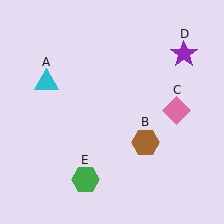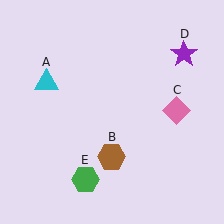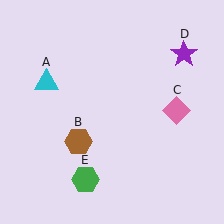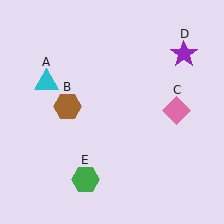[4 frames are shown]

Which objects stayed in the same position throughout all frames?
Cyan triangle (object A) and pink diamond (object C) and purple star (object D) and green hexagon (object E) remained stationary.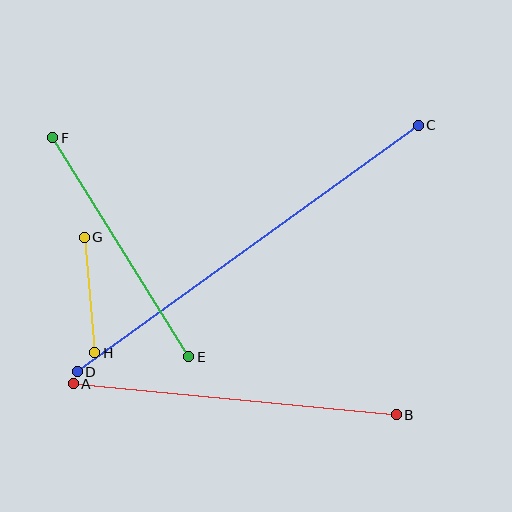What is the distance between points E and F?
The distance is approximately 258 pixels.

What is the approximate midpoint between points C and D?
The midpoint is at approximately (248, 248) pixels.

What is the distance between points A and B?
The distance is approximately 324 pixels.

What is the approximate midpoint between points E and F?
The midpoint is at approximately (121, 247) pixels.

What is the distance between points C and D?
The distance is approximately 421 pixels.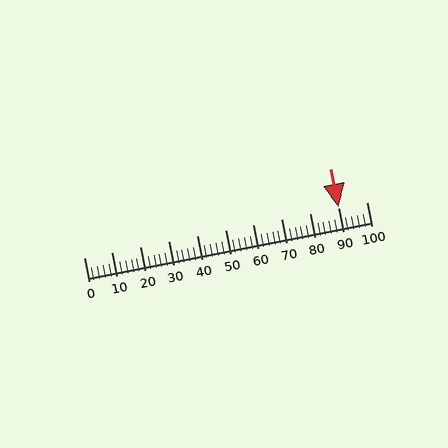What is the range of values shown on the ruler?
The ruler shows values from 0 to 100.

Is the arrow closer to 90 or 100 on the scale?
The arrow is closer to 90.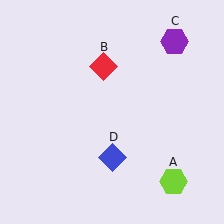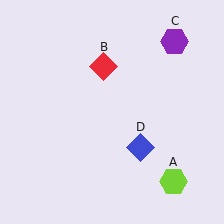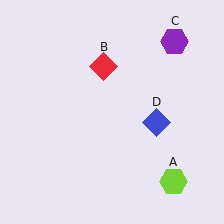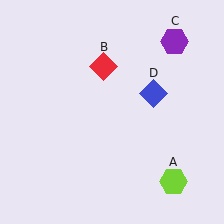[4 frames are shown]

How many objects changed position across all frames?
1 object changed position: blue diamond (object D).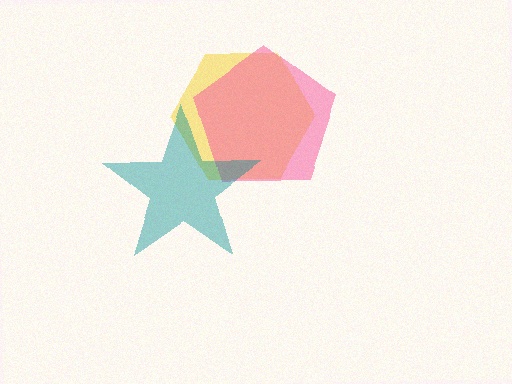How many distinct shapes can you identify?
There are 3 distinct shapes: a yellow hexagon, a pink pentagon, a teal star.